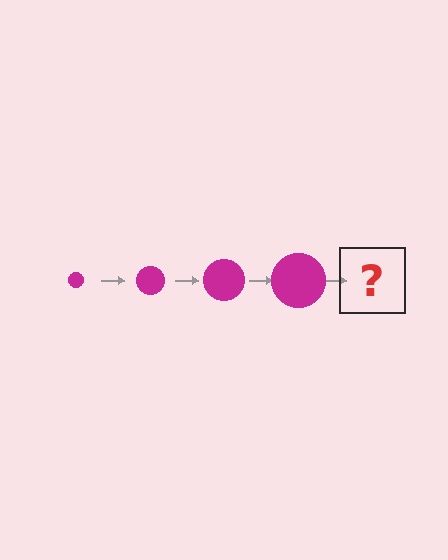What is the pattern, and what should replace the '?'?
The pattern is that the circle gets progressively larger each step. The '?' should be a magenta circle, larger than the previous one.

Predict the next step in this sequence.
The next step is a magenta circle, larger than the previous one.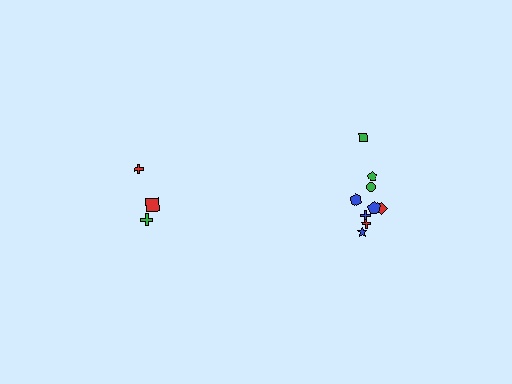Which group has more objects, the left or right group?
The right group.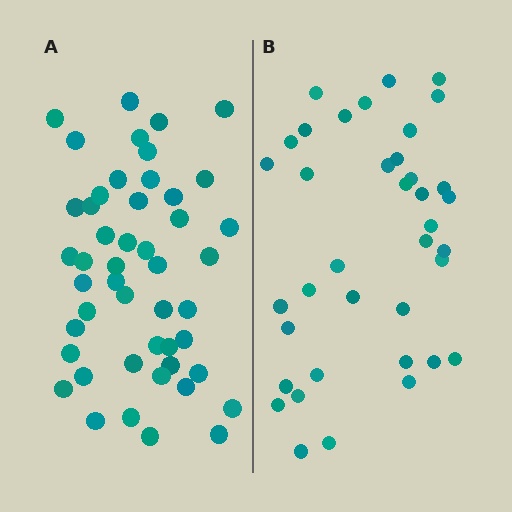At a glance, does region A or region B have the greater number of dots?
Region A (the left region) has more dots.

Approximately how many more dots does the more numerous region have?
Region A has roughly 10 or so more dots than region B.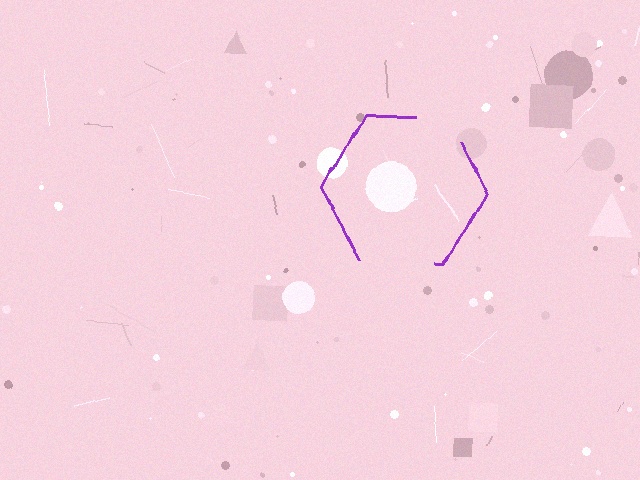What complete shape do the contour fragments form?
The contour fragments form a hexagon.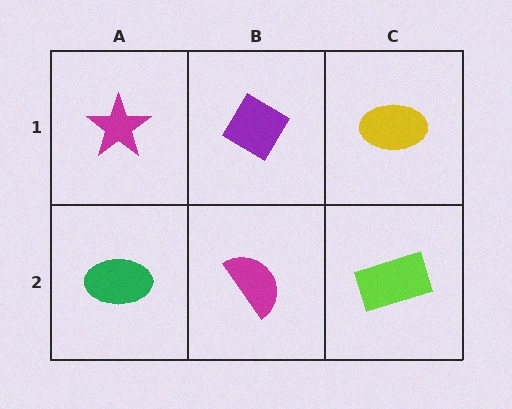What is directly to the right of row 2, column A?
A magenta semicircle.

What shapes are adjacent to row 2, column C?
A yellow ellipse (row 1, column C), a magenta semicircle (row 2, column B).